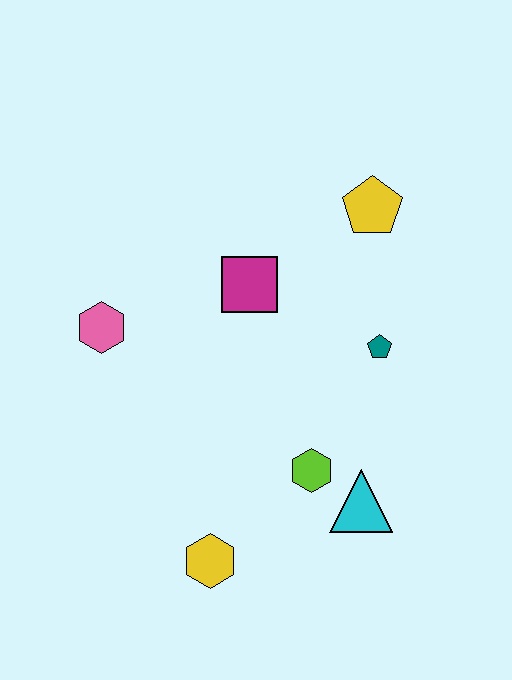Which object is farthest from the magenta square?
The yellow hexagon is farthest from the magenta square.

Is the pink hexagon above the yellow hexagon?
Yes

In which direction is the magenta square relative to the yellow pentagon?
The magenta square is to the left of the yellow pentagon.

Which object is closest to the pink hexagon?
The magenta square is closest to the pink hexagon.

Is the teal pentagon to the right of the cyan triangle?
Yes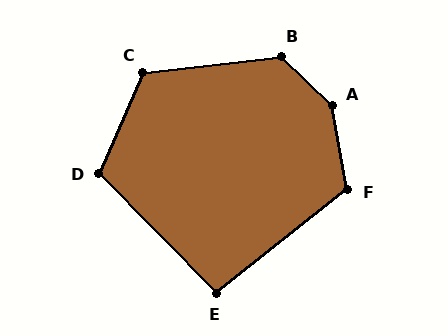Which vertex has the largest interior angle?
A, at approximately 144 degrees.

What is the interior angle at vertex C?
Approximately 120 degrees (obtuse).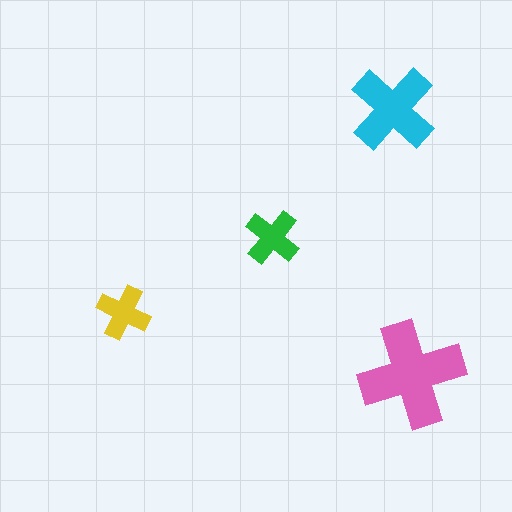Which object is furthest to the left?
The yellow cross is leftmost.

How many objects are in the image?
There are 4 objects in the image.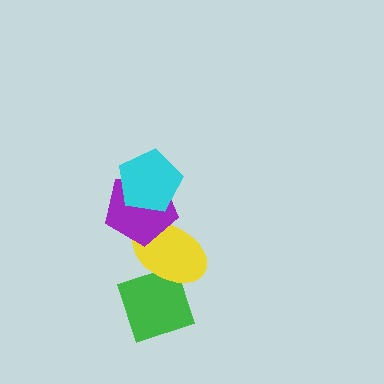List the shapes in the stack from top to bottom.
From top to bottom: the cyan pentagon, the purple pentagon, the yellow ellipse, the green diamond.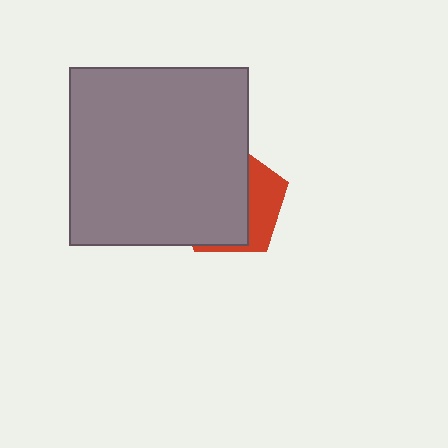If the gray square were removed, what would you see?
You would see the complete red pentagon.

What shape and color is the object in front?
The object in front is a gray square.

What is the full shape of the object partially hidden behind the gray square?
The partially hidden object is a red pentagon.